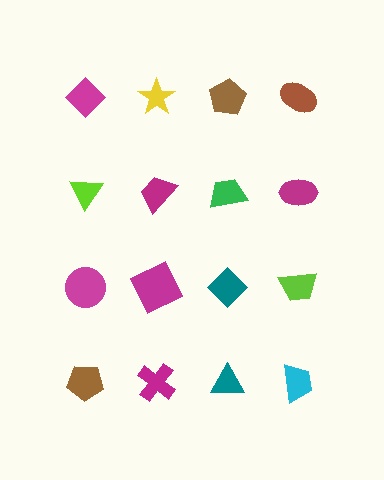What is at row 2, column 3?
A green trapezoid.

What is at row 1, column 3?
A brown pentagon.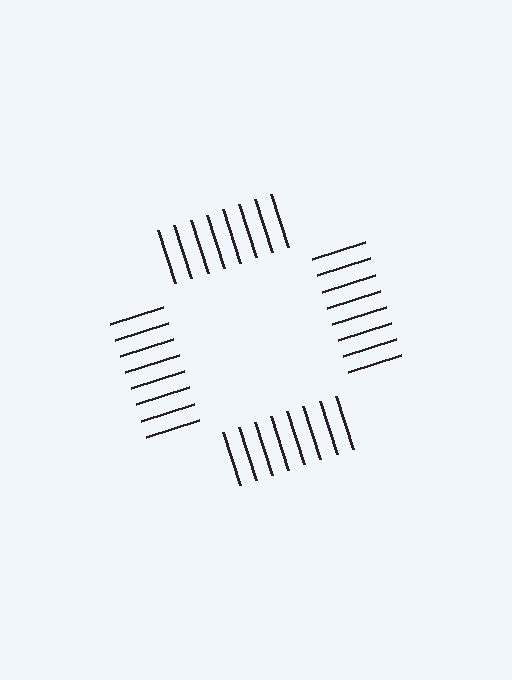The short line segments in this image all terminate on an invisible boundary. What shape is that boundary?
An illusory square — the line segments terminate on its edges but no continuous stroke is drawn.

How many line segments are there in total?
32 — 8 along each of the 4 edges.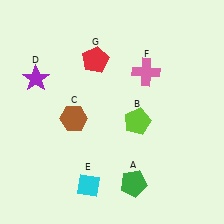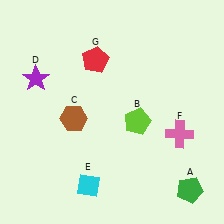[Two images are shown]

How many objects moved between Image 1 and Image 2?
2 objects moved between the two images.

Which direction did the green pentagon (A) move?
The green pentagon (A) moved right.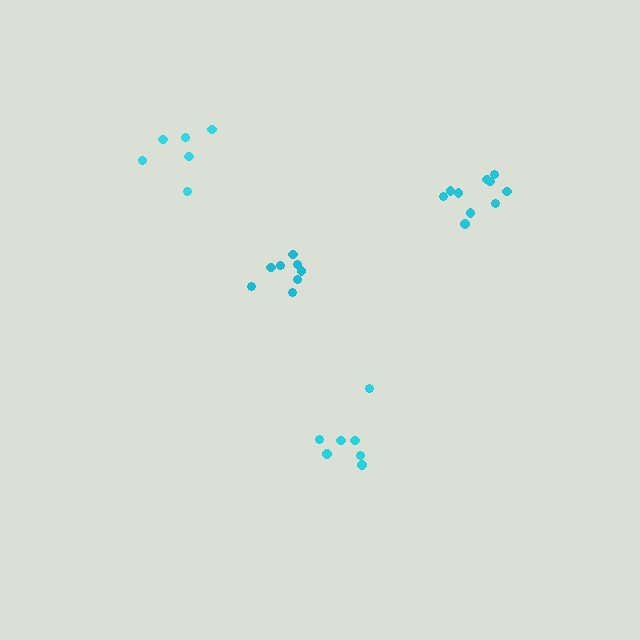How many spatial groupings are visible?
There are 4 spatial groupings.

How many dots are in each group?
Group 1: 8 dots, Group 2: 7 dots, Group 3: 10 dots, Group 4: 6 dots (31 total).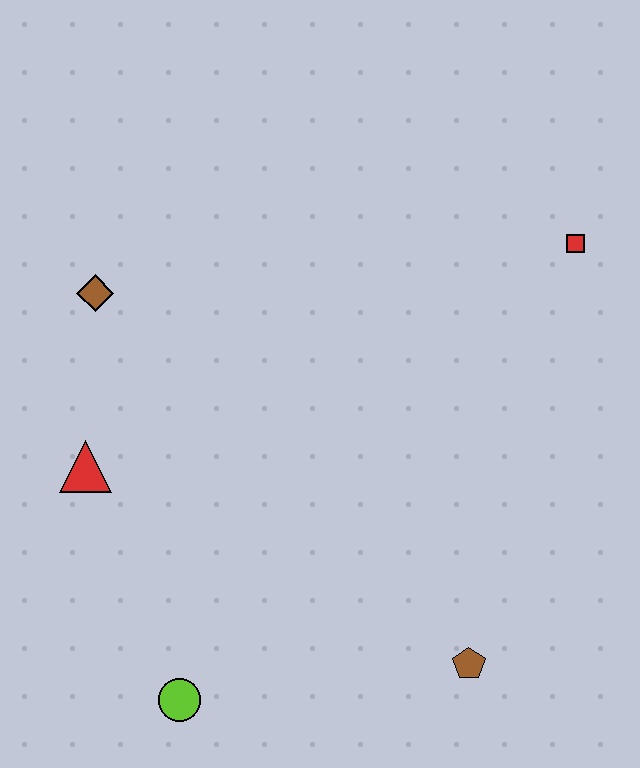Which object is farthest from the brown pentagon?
The brown diamond is farthest from the brown pentagon.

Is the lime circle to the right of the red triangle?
Yes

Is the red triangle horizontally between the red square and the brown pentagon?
No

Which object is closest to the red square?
The brown pentagon is closest to the red square.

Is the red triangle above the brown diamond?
No